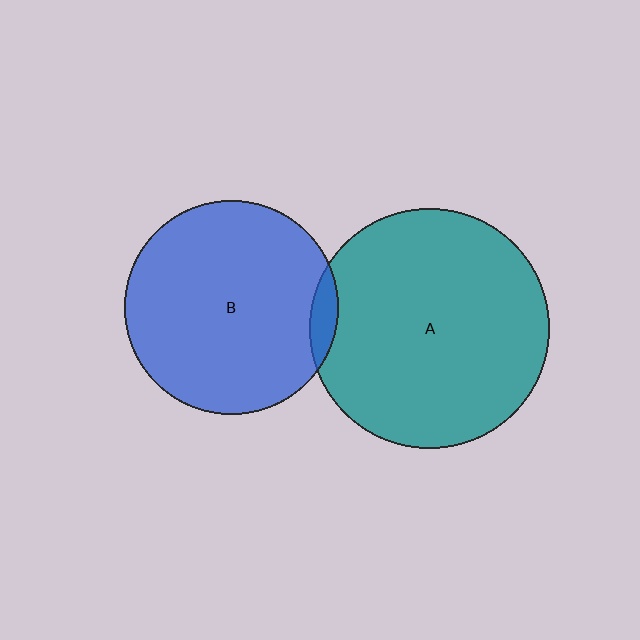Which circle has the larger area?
Circle A (teal).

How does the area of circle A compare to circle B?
Approximately 1.3 times.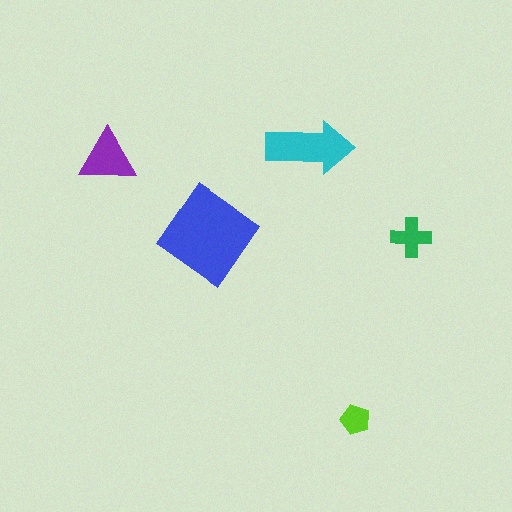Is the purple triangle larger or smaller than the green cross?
Larger.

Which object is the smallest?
The lime pentagon.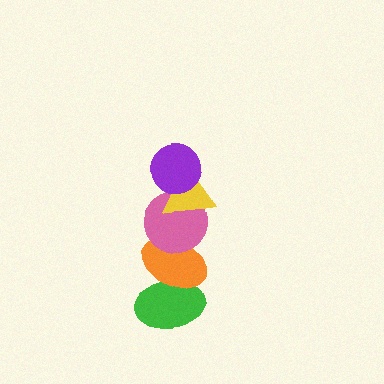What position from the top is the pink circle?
The pink circle is 3rd from the top.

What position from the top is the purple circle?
The purple circle is 1st from the top.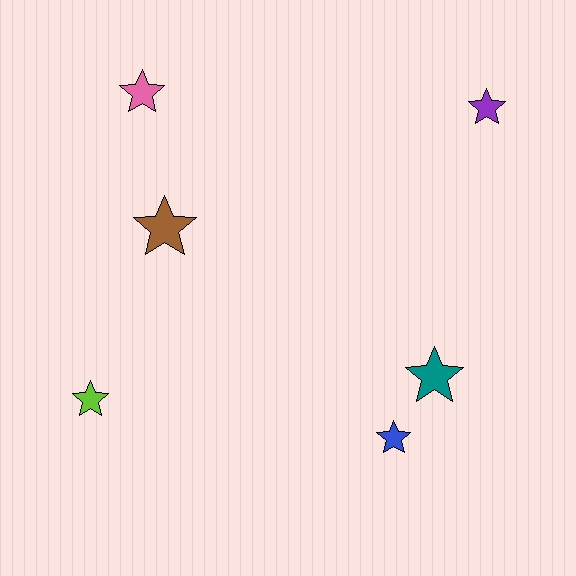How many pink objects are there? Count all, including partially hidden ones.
There is 1 pink object.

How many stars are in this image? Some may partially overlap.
There are 6 stars.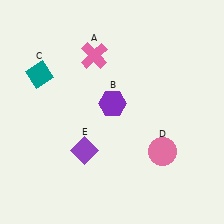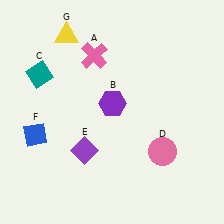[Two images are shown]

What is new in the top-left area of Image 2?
A yellow triangle (G) was added in the top-left area of Image 2.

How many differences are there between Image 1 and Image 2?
There are 2 differences between the two images.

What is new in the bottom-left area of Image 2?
A blue diamond (F) was added in the bottom-left area of Image 2.